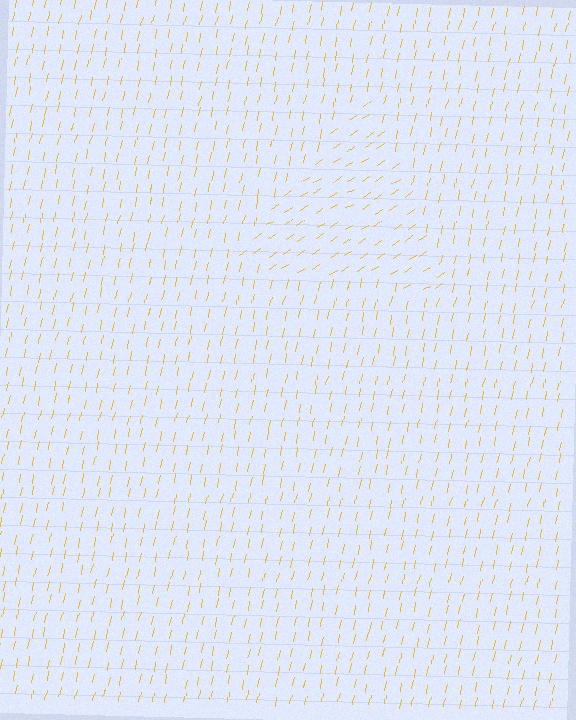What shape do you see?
I see a triangle.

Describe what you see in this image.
The image is filled with small yellow line segments. A triangle region in the image has lines oriented differently from the surrounding lines, creating a visible texture boundary.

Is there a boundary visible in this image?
Yes, there is a texture boundary formed by a change in line orientation.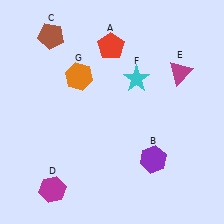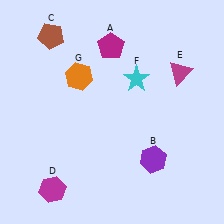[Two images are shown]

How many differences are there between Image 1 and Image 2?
There is 1 difference between the two images.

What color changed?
The pentagon (A) changed from red in Image 1 to magenta in Image 2.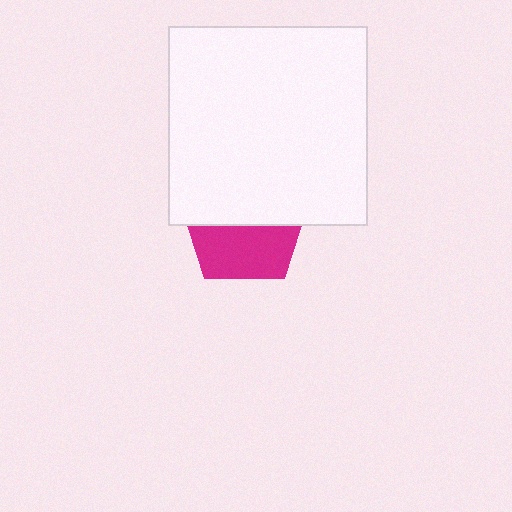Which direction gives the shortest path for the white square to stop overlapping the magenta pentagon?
Moving up gives the shortest separation.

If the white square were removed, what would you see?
You would see the complete magenta pentagon.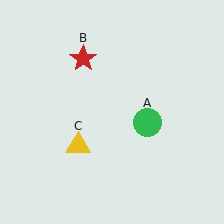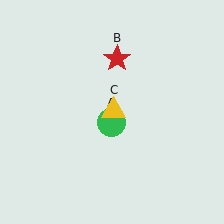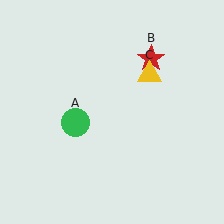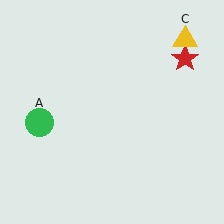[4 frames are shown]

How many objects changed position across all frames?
3 objects changed position: green circle (object A), red star (object B), yellow triangle (object C).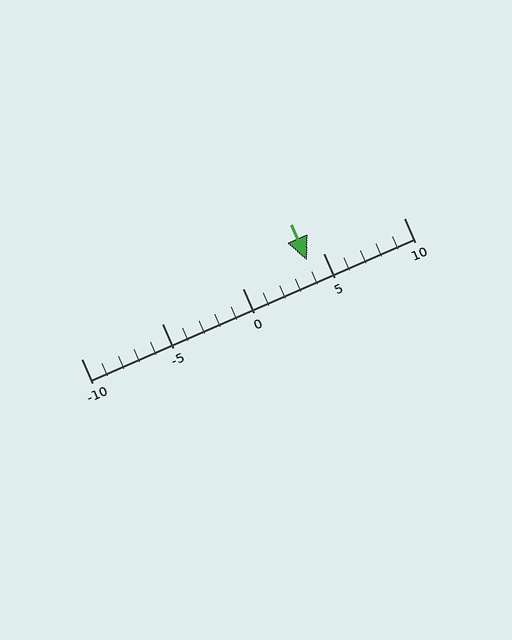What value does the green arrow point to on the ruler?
The green arrow points to approximately 4.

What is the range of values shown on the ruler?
The ruler shows values from -10 to 10.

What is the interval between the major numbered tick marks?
The major tick marks are spaced 5 units apart.